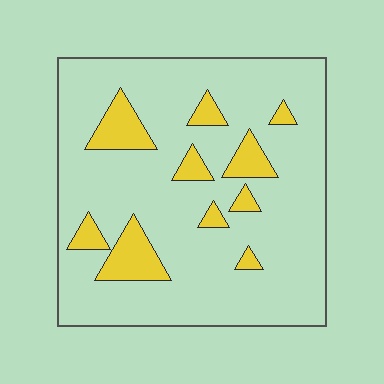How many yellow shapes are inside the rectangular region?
10.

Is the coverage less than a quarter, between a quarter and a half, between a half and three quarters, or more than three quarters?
Less than a quarter.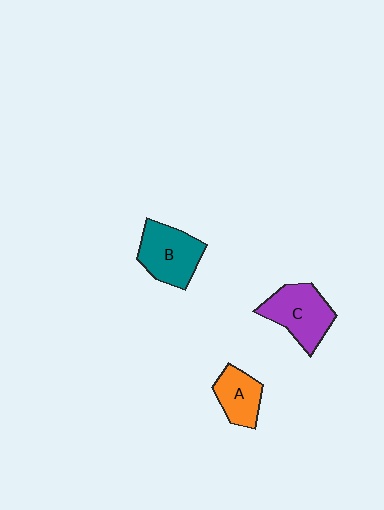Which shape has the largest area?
Shape C (purple).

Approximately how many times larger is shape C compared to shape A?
Approximately 1.5 times.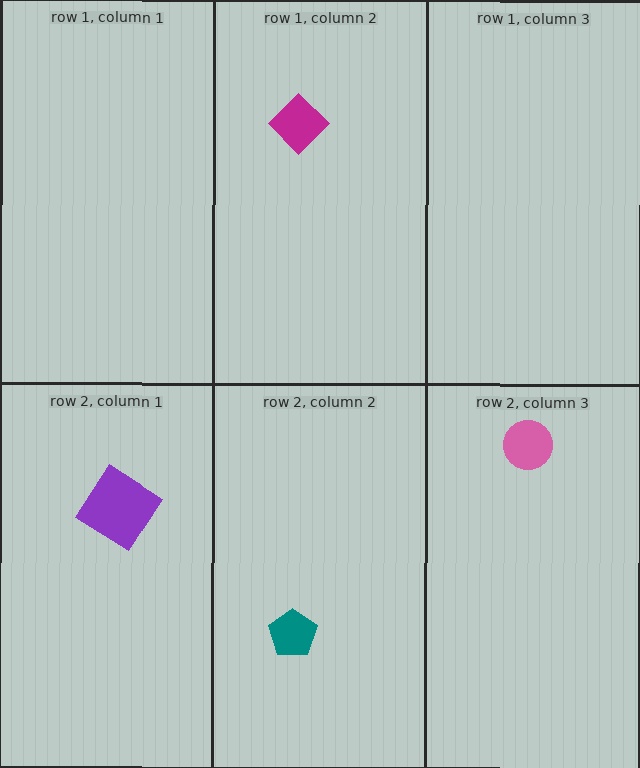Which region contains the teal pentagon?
The row 2, column 2 region.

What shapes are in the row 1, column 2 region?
The magenta diamond.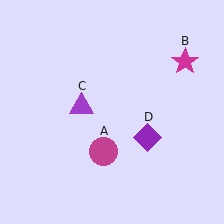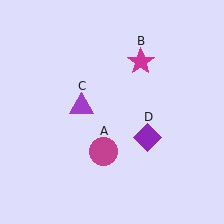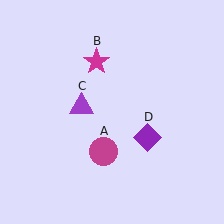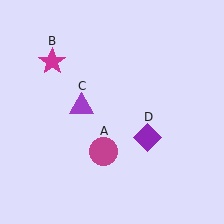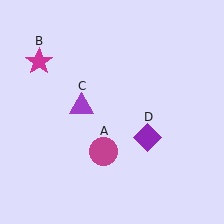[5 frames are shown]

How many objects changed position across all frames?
1 object changed position: magenta star (object B).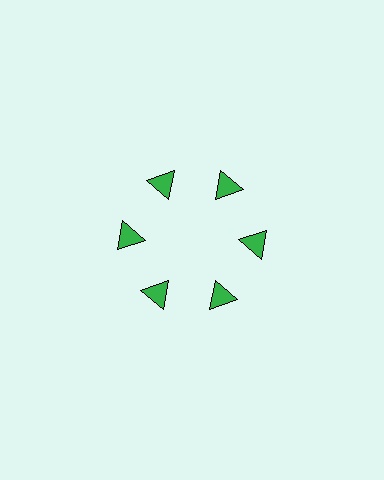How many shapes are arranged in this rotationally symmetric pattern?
There are 6 shapes, arranged in 6 groups of 1.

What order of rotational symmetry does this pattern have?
This pattern has 6-fold rotational symmetry.